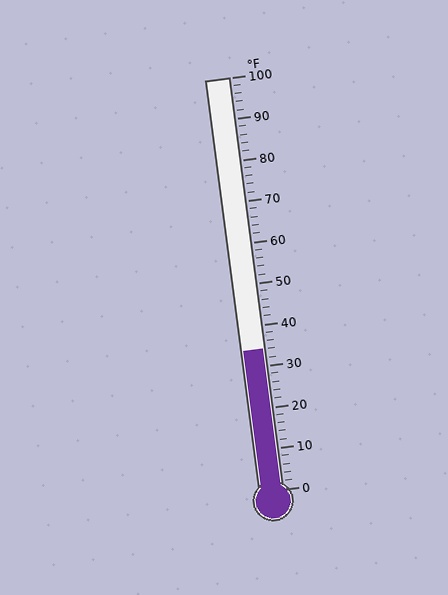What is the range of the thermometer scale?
The thermometer scale ranges from 0°F to 100°F.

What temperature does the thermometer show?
The thermometer shows approximately 34°F.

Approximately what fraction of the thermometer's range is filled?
The thermometer is filled to approximately 35% of its range.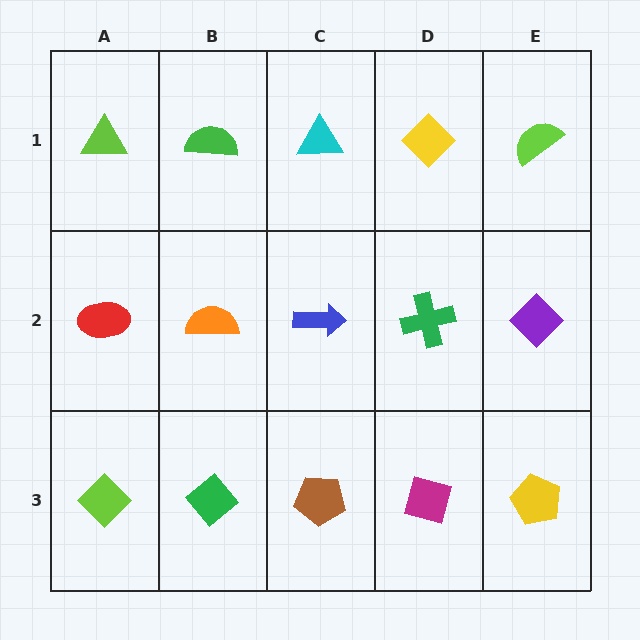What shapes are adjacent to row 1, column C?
A blue arrow (row 2, column C), a green semicircle (row 1, column B), a yellow diamond (row 1, column D).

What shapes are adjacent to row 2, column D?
A yellow diamond (row 1, column D), a magenta diamond (row 3, column D), a blue arrow (row 2, column C), a purple diamond (row 2, column E).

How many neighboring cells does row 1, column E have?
2.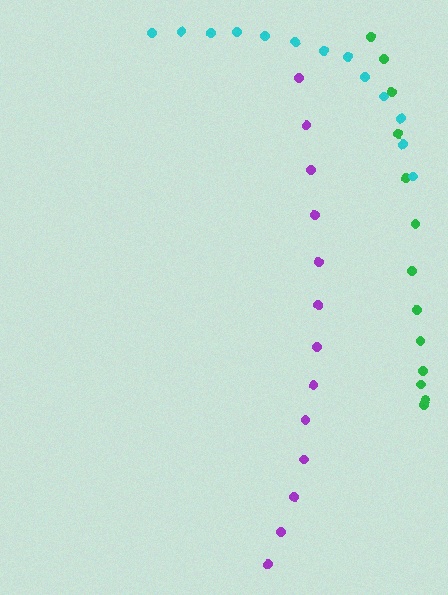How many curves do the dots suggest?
There are 3 distinct paths.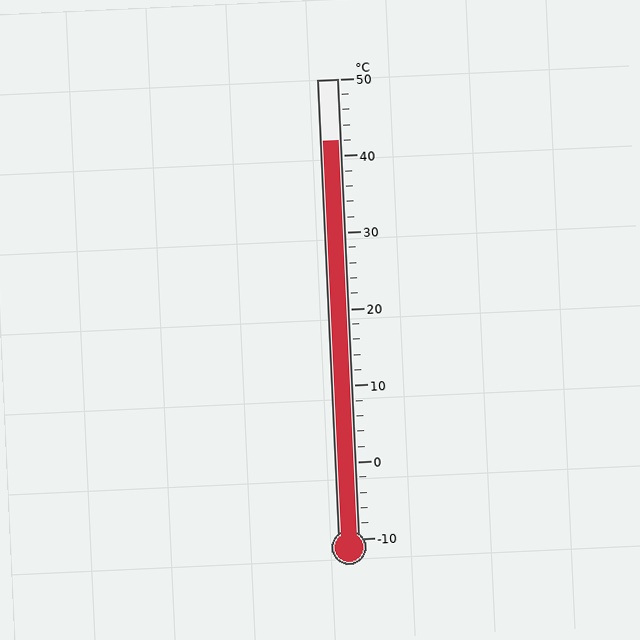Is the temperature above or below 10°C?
The temperature is above 10°C.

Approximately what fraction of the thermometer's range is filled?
The thermometer is filled to approximately 85% of its range.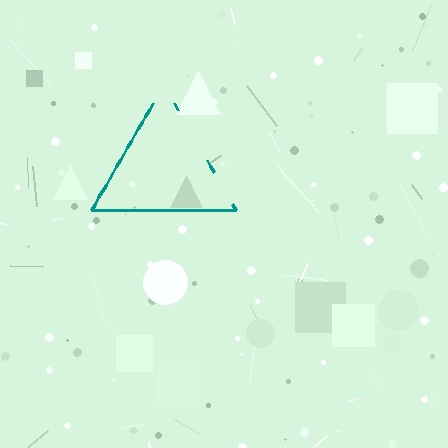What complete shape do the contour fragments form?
The contour fragments form a triangle.